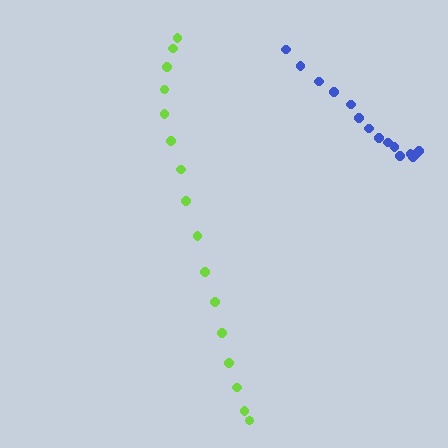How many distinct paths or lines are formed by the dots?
There are 2 distinct paths.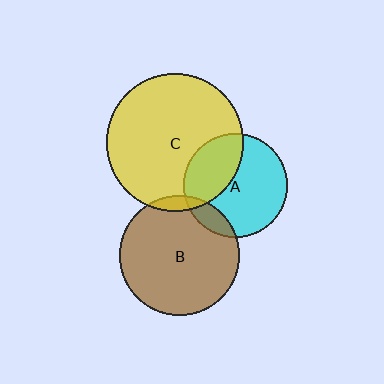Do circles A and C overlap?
Yes.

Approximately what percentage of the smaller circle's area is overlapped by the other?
Approximately 35%.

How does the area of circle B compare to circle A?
Approximately 1.3 times.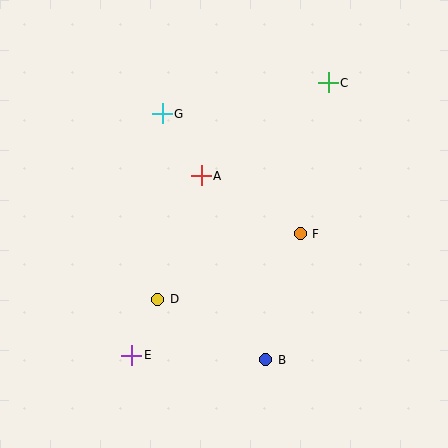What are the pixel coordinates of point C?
Point C is at (328, 83).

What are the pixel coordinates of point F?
Point F is at (300, 234).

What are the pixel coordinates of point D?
Point D is at (158, 299).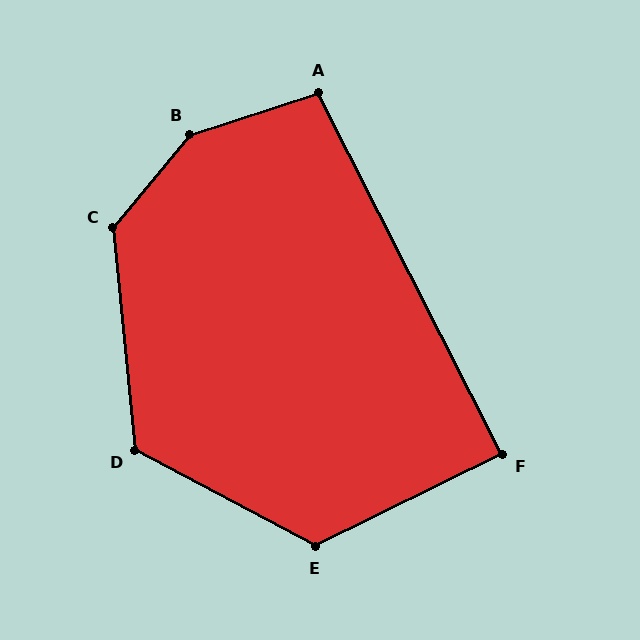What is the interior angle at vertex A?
Approximately 99 degrees (obtuse).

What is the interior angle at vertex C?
Approximately 135 degrees (obtuse).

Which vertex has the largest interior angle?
B, at approximately 147 degrees.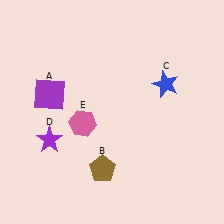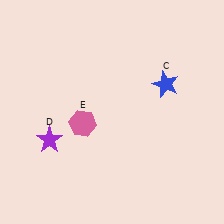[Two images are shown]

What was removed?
The brown pentagon (B), the purple square (A) were removed in Image 2.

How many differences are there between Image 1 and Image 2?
There are 2 differences between the two images.